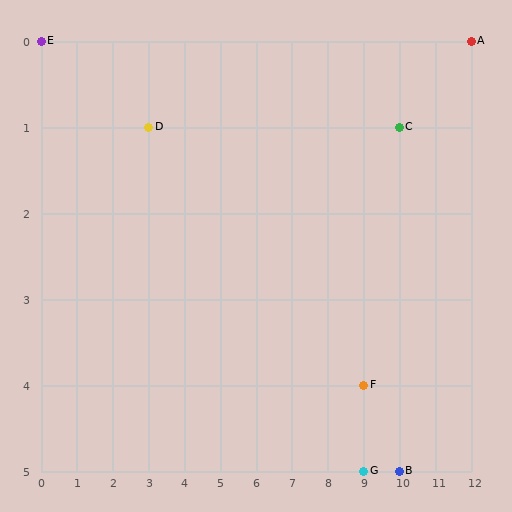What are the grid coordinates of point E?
Point E is at grid coordinates (0, 0).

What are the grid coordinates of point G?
Point G is at grid coordinates (9, 5).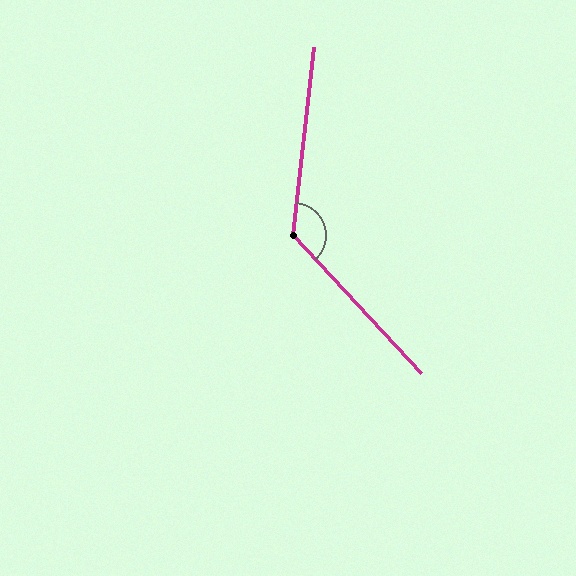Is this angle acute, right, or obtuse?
It is obtuse.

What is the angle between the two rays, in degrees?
Approximately 130 degrees.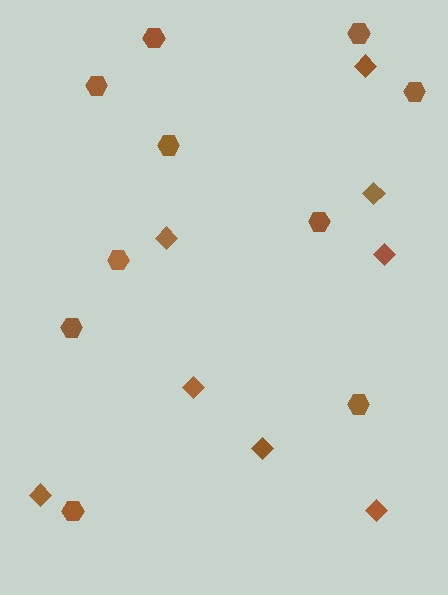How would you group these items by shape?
There are 2 groups: one group of hexagons (10) and one group of diamonds (8).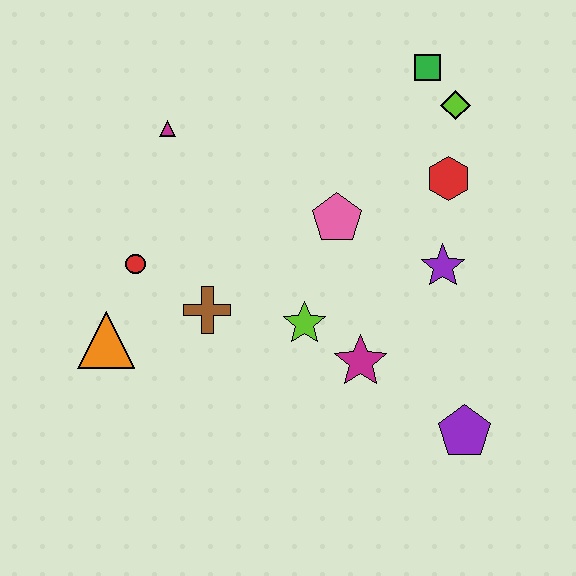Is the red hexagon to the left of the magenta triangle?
No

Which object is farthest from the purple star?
The orange triangle is farthest from the purple star.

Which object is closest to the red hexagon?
The lime diamond is closest to the red hexagon.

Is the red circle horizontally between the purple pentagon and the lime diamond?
No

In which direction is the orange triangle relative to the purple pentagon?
The orange triangle is to the left of the purple pentagon.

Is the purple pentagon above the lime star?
No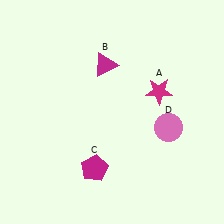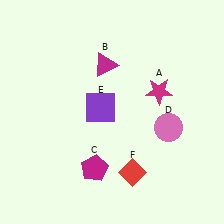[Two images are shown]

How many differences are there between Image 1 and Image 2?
There are 2 differences between the two images.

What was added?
A purple square (E), a red diamond (F) were added in Image 2.